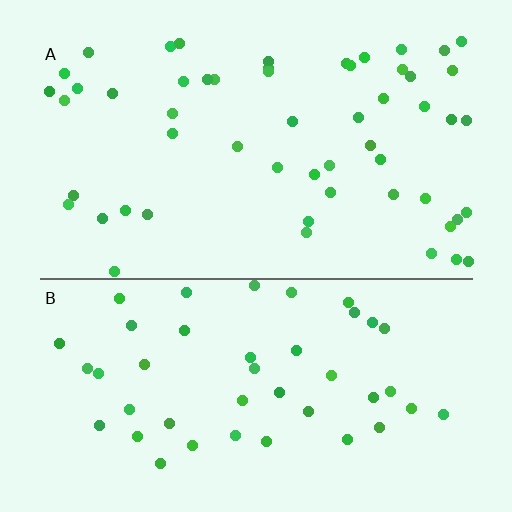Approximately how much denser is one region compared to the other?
Approximately 1.2× — region A over region B.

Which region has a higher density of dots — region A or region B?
A (the top).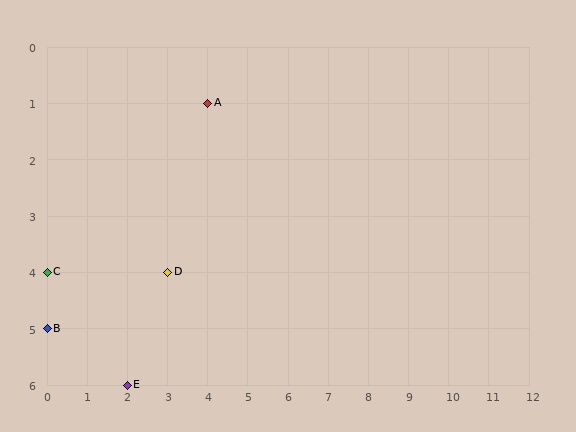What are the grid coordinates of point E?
Point E is at grid coordinates (2, 6).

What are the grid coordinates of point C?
Point C is at grid coordinates (0, 4).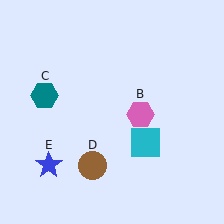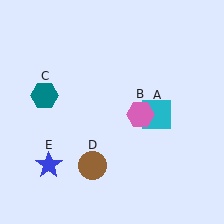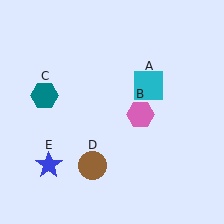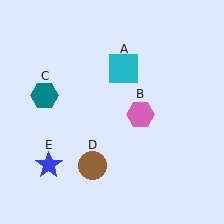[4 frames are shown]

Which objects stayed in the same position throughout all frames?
Pink hexagon (object B) and teal hexagon (object C) and brown circle (object D) and blue star (object E) remained stationary.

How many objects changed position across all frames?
1 object changed position: cyan square (object A).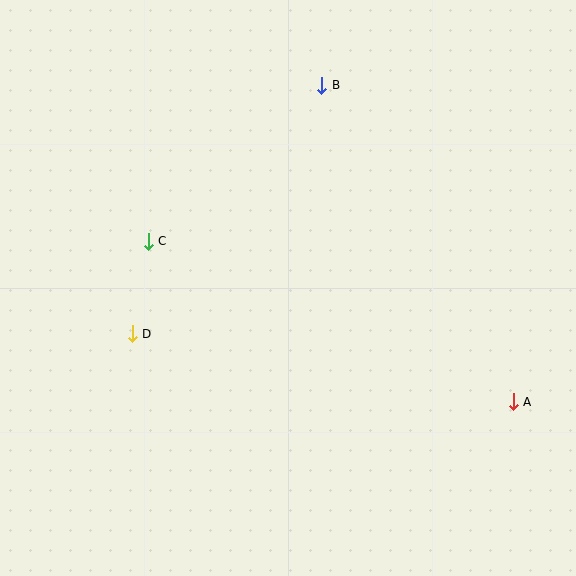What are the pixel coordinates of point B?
Point B is at (322, 85).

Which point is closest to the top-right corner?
Point B is closest to the top-right corner.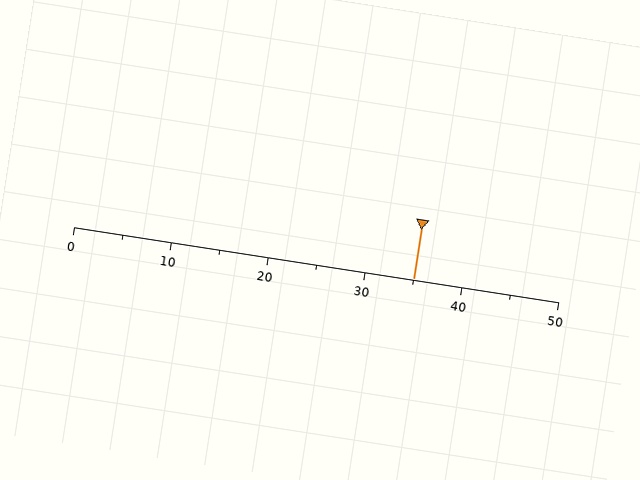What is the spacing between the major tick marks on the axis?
The major ticks are spaced 10 apart.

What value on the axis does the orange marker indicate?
The marker indicates approximately 35.